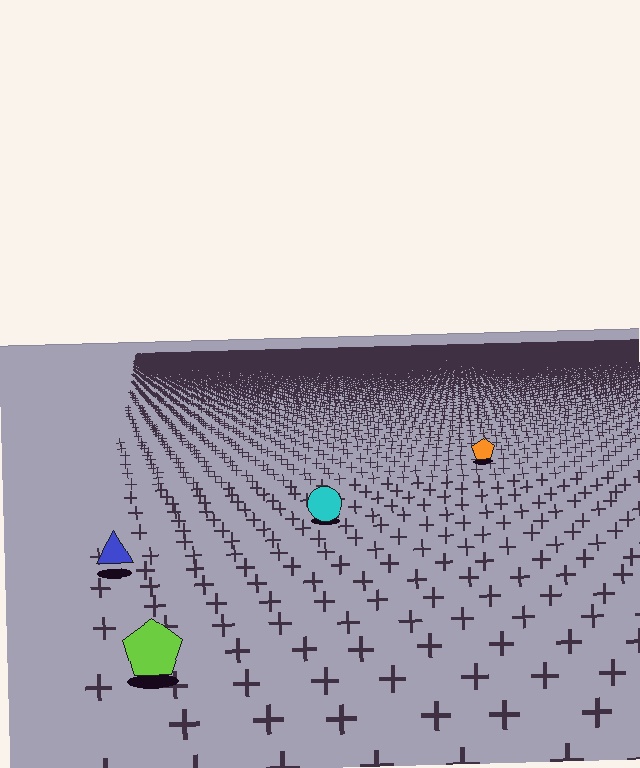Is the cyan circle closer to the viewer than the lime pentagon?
No. The lime pentagon is closer — you can tell from the texture gradient: the ground texture is coarser near it.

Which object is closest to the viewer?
The lime pentagon is closest. The texture marks near it are larger and more spread out.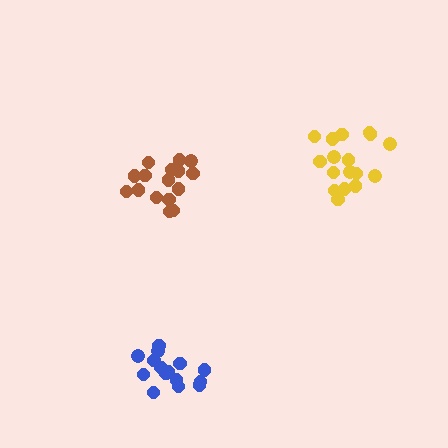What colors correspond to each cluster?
The clusters are colored: brown, yellow, blue.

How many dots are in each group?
Group 1: 16 dots, Group 2: 17 dots, Group 3: 15 dots (48 total).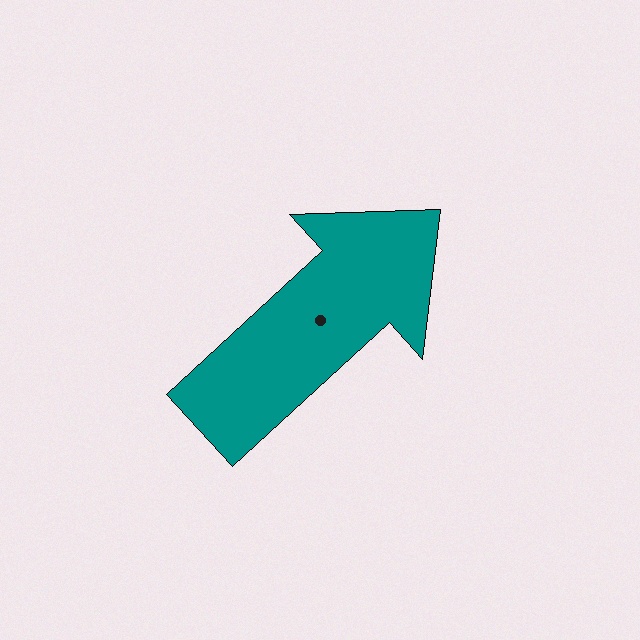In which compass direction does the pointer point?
Northeast.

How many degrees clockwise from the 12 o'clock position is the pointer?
Approximately 47 degrees.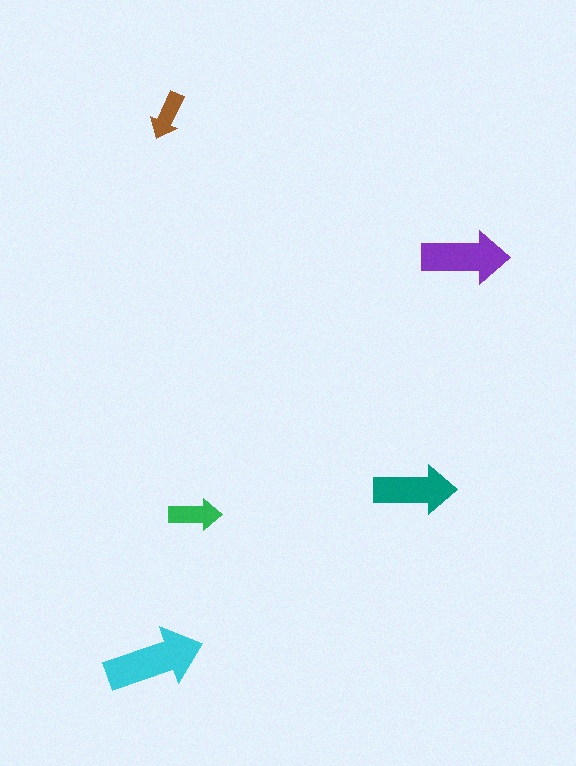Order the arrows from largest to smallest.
the cyan one, the purple one, the teal one, the green one, the brown one.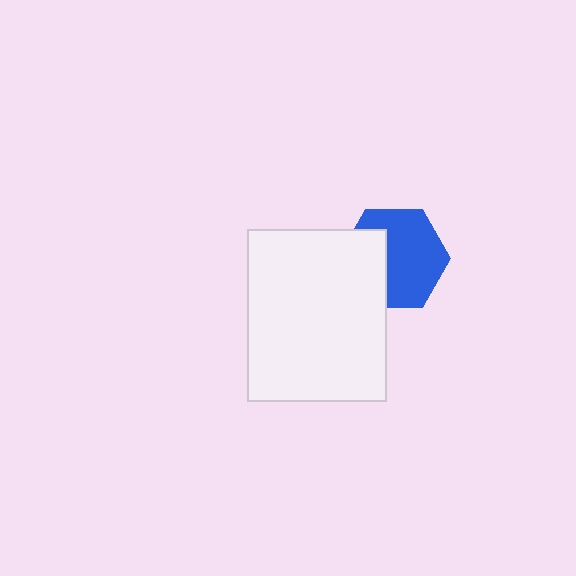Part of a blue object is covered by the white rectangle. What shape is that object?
It is a hexagon.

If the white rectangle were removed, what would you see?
You would see the complete blue hexagon.